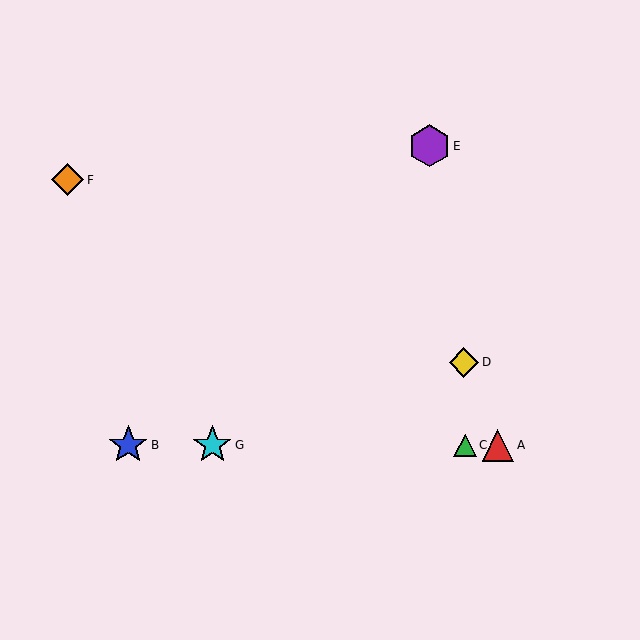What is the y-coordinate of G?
Object G is at y≈445.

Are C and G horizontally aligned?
Yes, both are at y≈445.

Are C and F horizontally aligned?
No, C is at y≈445 and F is at y≈180.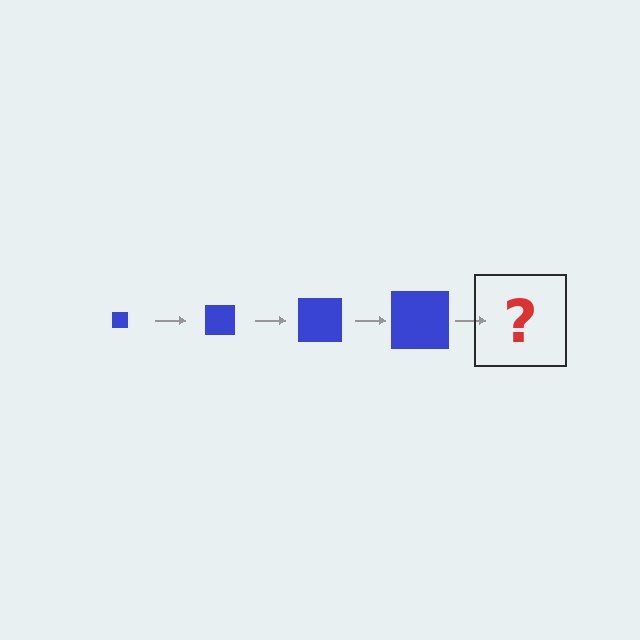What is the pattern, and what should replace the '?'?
The pattern is that the square gets progressively larger each step. The '?' should be a blue square, larger than the previous one.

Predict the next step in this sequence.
The next step is a blue square, larger than the previous one.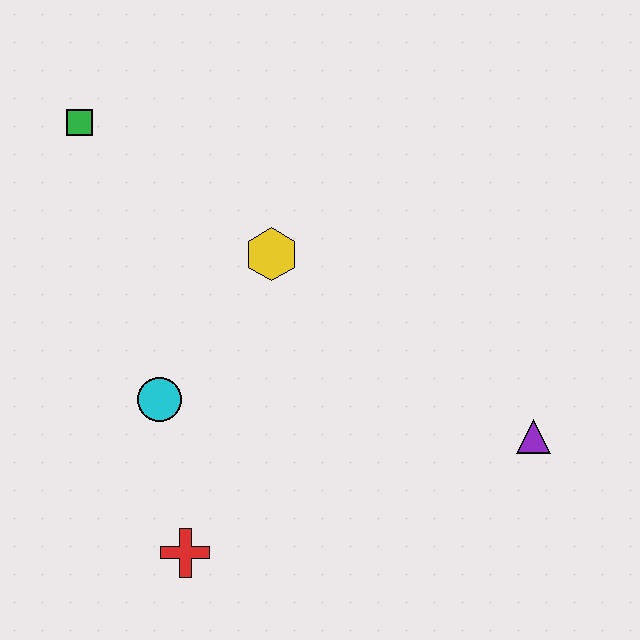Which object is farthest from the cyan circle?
The purple triangle is farthest from the cyan circle.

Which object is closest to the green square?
The yellow hexagon is closest to the green square.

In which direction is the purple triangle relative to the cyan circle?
The purple triangle is to the right of the cyan circle.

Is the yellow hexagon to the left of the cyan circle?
No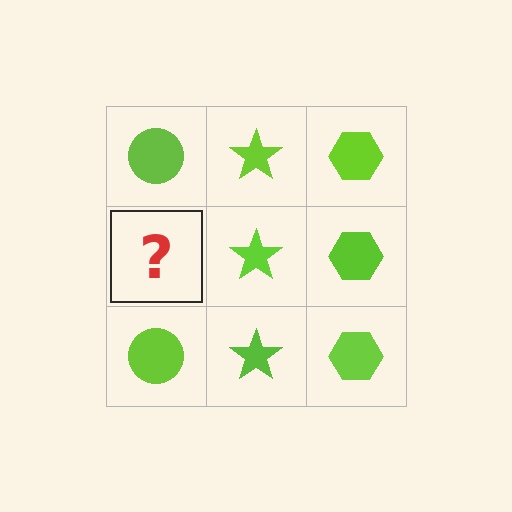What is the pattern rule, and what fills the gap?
The rule is that each column has a consistent shape. The gap should be filled with a lime circle.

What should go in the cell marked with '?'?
The missing cell should contain a lime circle.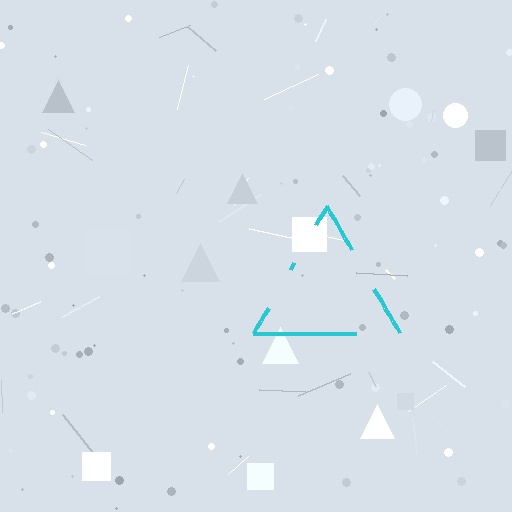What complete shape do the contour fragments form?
The contour fragments form a triangle.